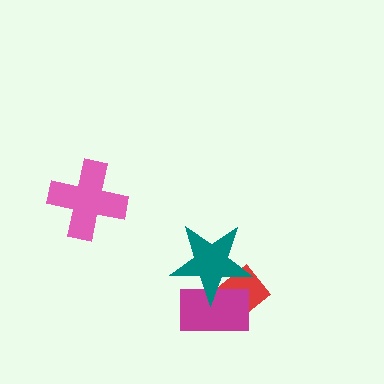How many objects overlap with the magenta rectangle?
2 objects overlap with the magenta rectangle.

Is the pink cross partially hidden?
No, no other shape covers it.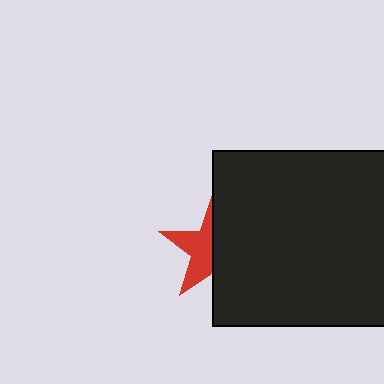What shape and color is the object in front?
The object in front is a black square.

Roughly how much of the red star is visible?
About half of it is visible (roughly 46%).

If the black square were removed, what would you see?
You would see the complete red star.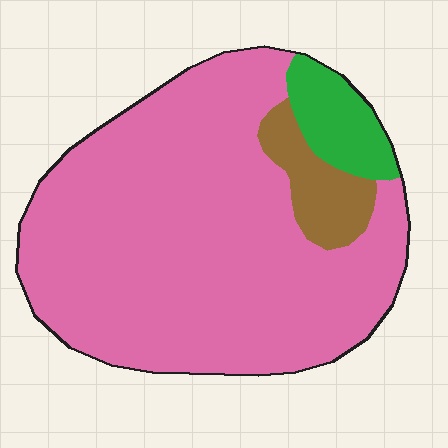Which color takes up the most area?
Pink, at roughly 85%.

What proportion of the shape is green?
Green covers about 10% of the shape.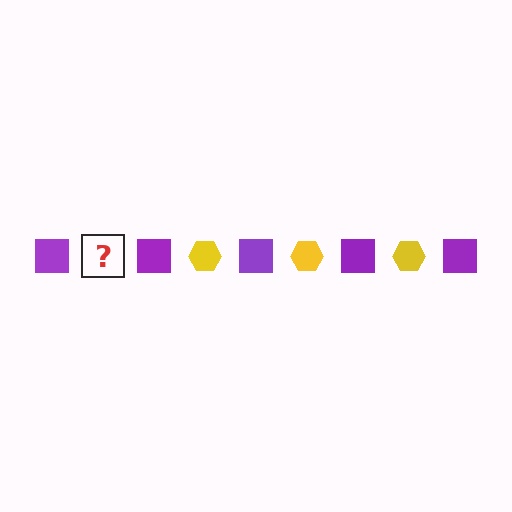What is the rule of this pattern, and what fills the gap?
The rule is that the pattern alternates between purple square and yellow hexagon. The gap should be filled with a yellow hexagon.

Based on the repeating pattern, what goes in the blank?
The blank should be a yellow hexagon.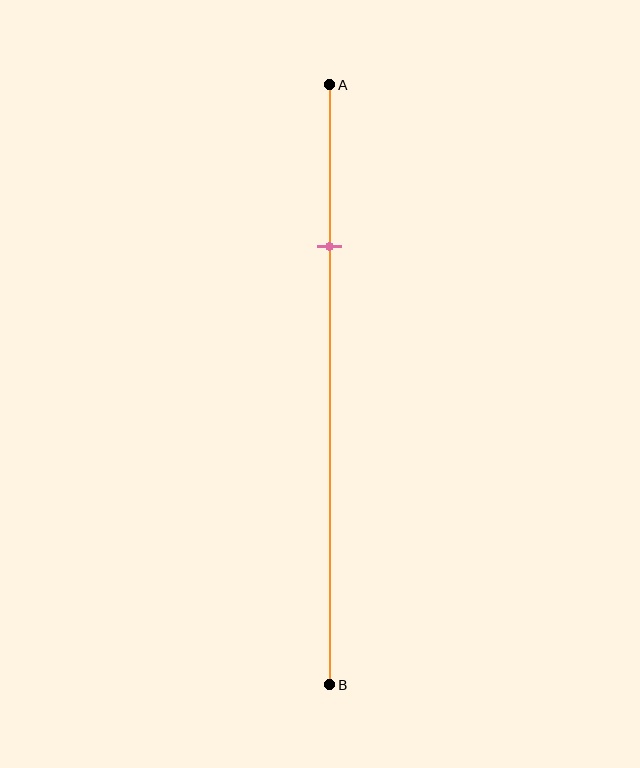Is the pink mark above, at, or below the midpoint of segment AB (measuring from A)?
The pink mark is above the midpoint of segment AB.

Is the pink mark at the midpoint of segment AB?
No, the mark is at about 25% from A, not at the 50% midpoint.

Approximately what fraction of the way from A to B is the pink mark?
The pink mark is approximately 25% of the way from A to B.